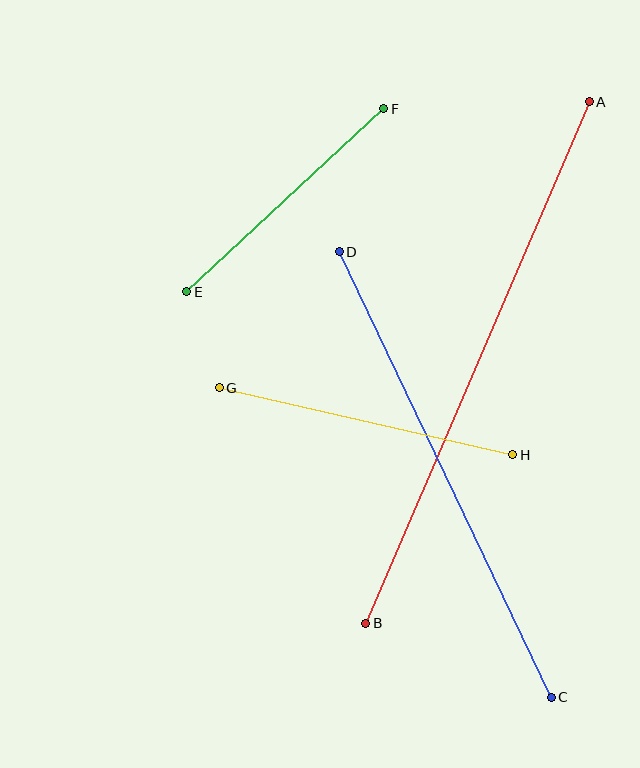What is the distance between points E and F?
The distance is approximately 269 pixels.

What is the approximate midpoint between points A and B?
The midpoint is at approximately (477, 362) pixels.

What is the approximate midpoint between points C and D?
The midpoint is at approximately (445, 475) pixels.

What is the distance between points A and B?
The distance is approximately 567 pixels.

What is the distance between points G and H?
The distance is approximately 301 pixels.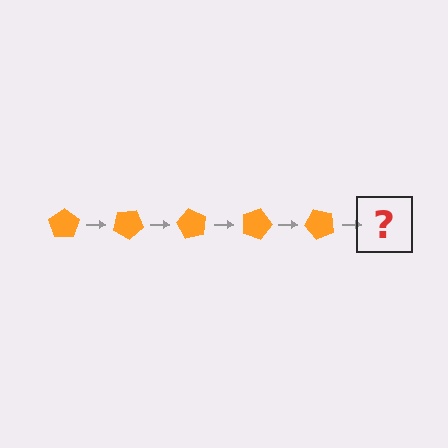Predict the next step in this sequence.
The next step is an orange pentagon rotated 150 degrees.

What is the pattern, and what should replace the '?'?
The pattern is that the pentagon rotates 30 degrees each step. The '?' should be an orange pentagon rotated 150 degrees.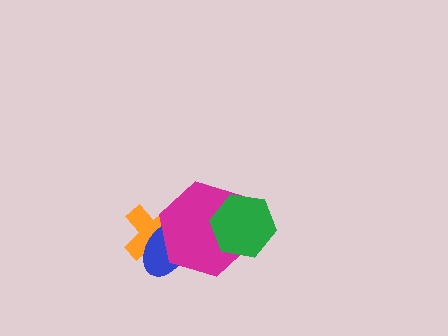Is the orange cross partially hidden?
Yes, it is partially covered by another shape.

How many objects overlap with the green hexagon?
1 object overlaps with the green hexagon.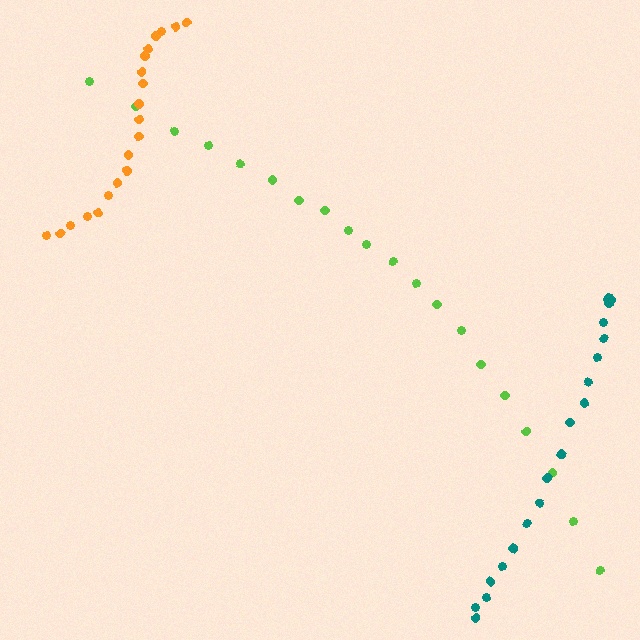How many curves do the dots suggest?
There are 3 distinct paths.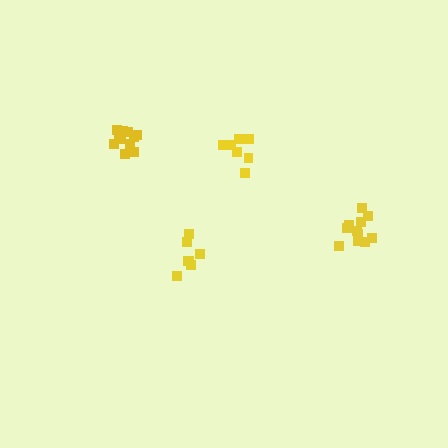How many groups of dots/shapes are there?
There are 4 groups.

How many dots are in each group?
Group 1: 13 dots, Group 2: 11 dots, Group 3: 7 dots, Group 4: 7 dots (38 total).